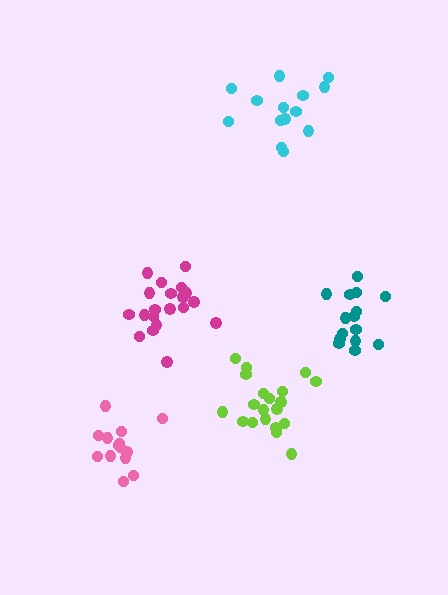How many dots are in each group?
Group 1: 15 dots, Group 2: 14 dots, Group 3: 20 dots, Group 4: 20 dots, Group 5: 14 dots (83 total).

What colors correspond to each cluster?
The clusters are colored: teal, cyan, magenta, lime, pink.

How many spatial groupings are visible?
There are 5 spatial groupings.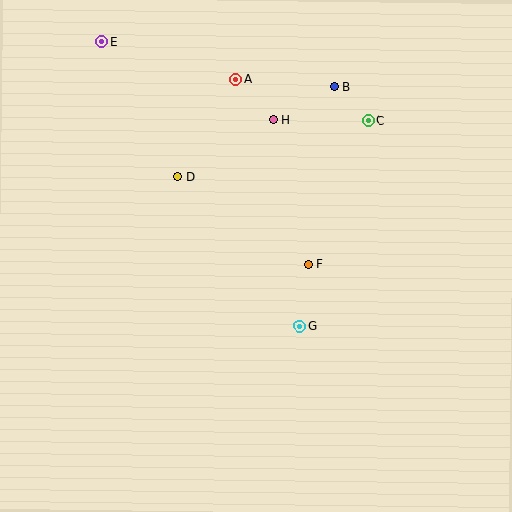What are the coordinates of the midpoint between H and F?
The midpoint between H and F is at (290, 192).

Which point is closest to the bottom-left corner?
Point G is closest to the bottom-left corner.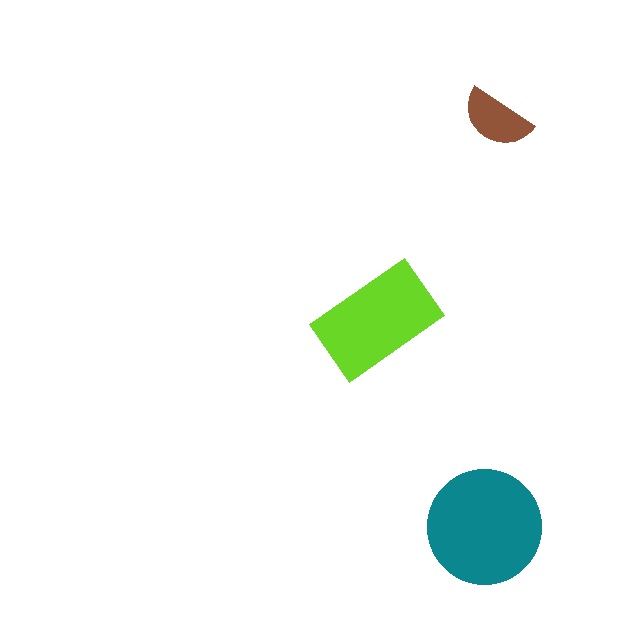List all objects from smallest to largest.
The brown semicircle, the lime rectangle, the teal circle.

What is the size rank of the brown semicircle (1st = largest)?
3rd.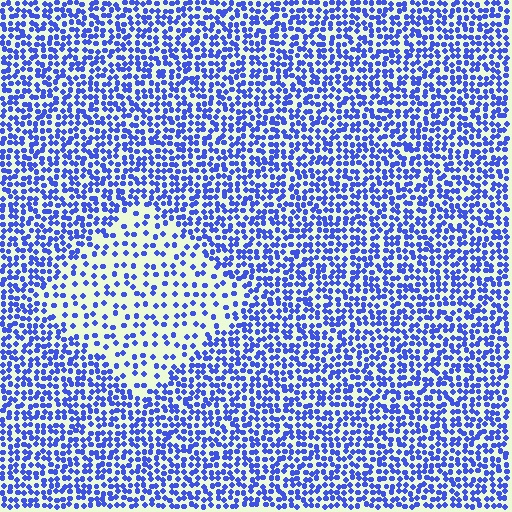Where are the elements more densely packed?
The elements are more densely packed outside the diamond boundary.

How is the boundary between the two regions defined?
The boundary is defined by a change in element density (approximately 2.2x ratio). All elements are the same color, size, and shape.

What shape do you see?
I see a diamond.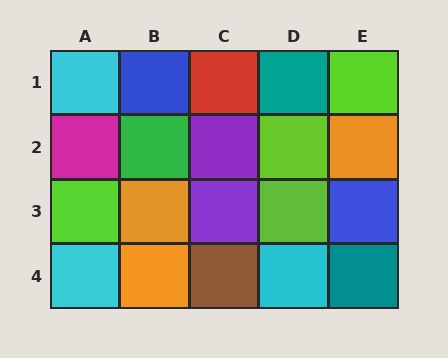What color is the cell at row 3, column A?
Lime.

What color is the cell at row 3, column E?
Blue.